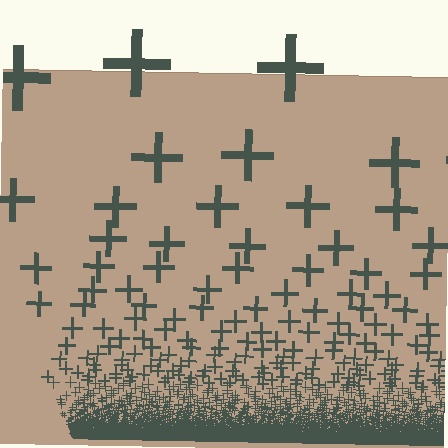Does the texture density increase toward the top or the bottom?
Density increases toward the bottom.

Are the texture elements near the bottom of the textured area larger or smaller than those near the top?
Smaller. The gradient is inverted — elements near the bottom are smaller and denser.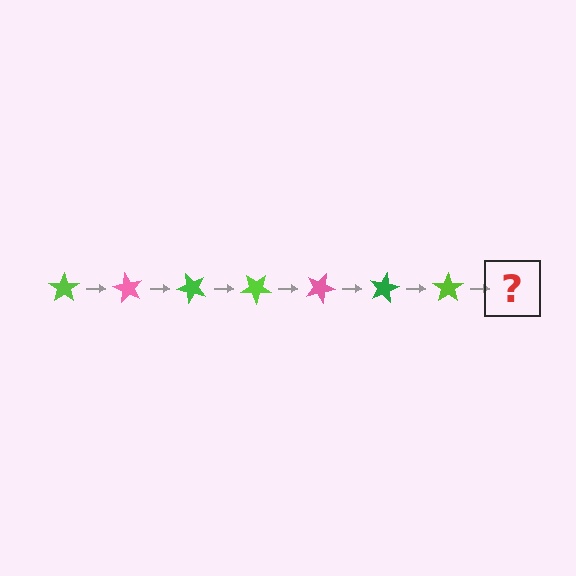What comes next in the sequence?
The next element should be a pink star, rotated 420 degrees from the start.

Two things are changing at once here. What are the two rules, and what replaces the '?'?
The two rules are that it rotates 60 degrees each step and the color cycles through lime, pink, and green. The '?' should be a pink star, rotated 420 degrees from the start.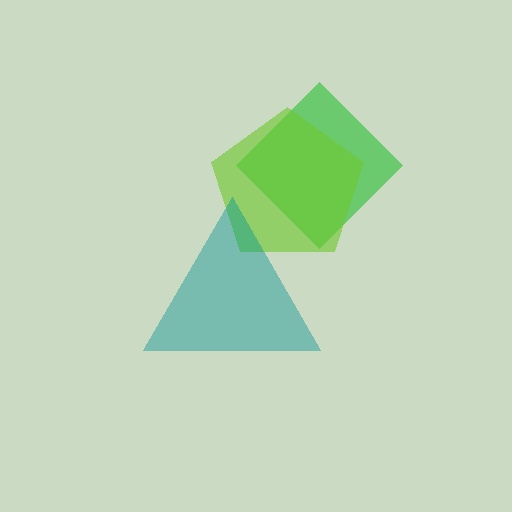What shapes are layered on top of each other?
The layered shapes are: a green diamond, a lime pentagon, a teal triangle.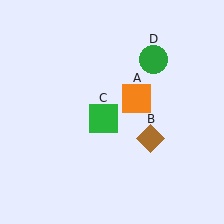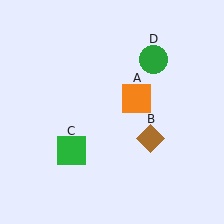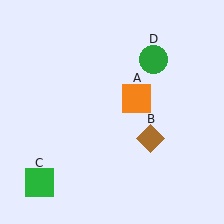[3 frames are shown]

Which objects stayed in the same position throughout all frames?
Orange square (object A) and brown diamond (object B) and green circle (object D) remained stationary.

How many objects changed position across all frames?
1 object changed position: green square (object C).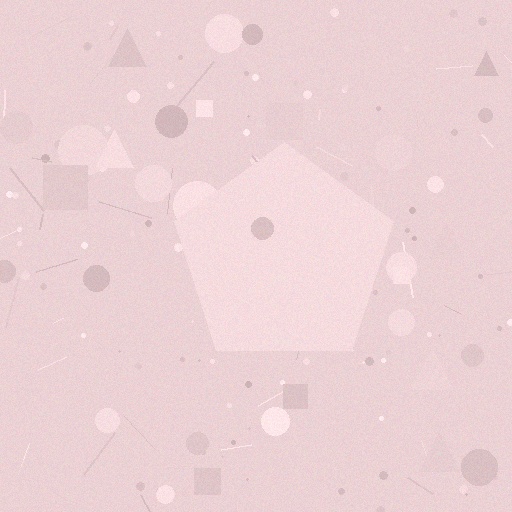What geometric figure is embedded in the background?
A pentagon is embedded in the background.